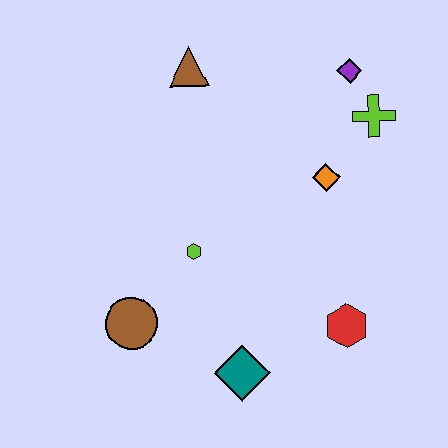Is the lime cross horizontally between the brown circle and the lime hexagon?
No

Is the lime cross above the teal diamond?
Yes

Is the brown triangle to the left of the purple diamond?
Yes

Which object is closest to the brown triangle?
The purple diamond is closest to the brown triangle.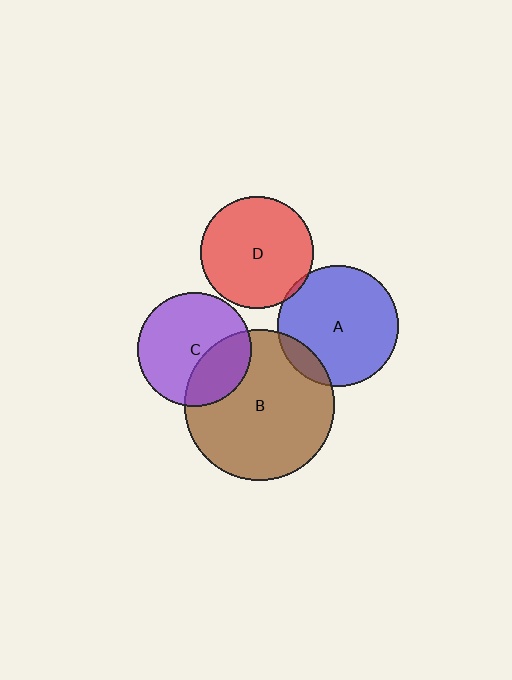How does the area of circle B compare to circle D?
Approximately 1.8 times.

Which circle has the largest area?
Circle B (brown).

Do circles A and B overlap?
Yes.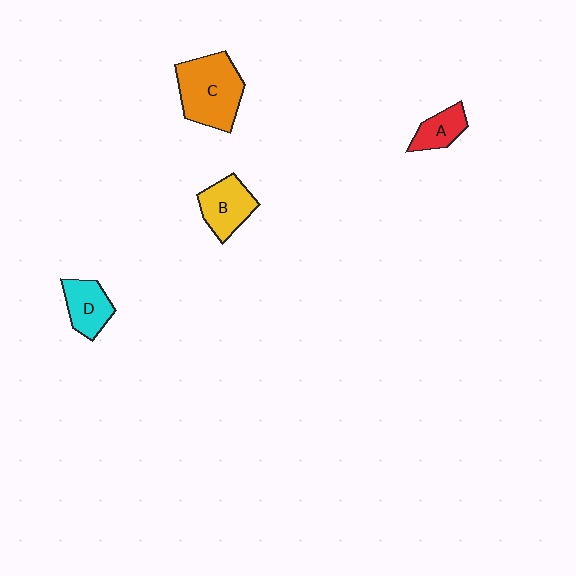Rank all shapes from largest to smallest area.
From largest to smallest: C (orange), B (yellow), D (cyan), A (red).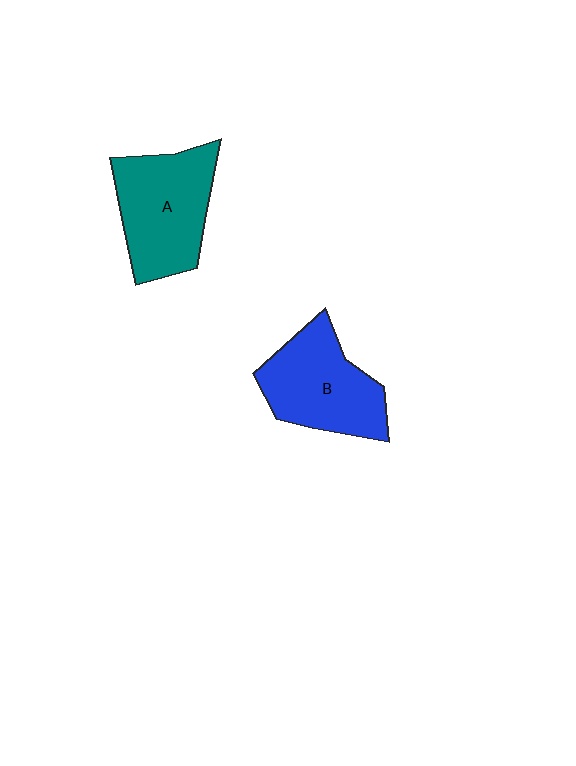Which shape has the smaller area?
Shape B (blue).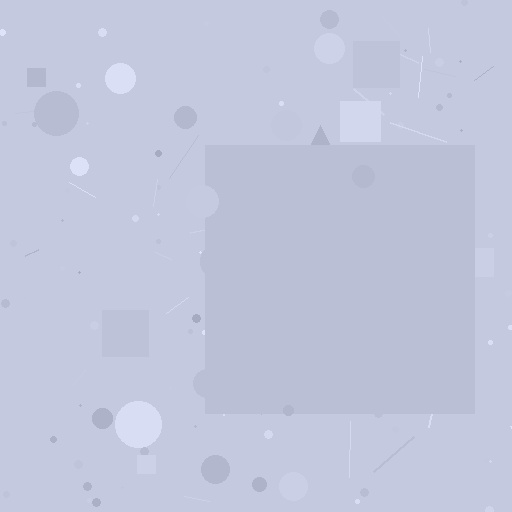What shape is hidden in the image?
A square is hidden in the image.